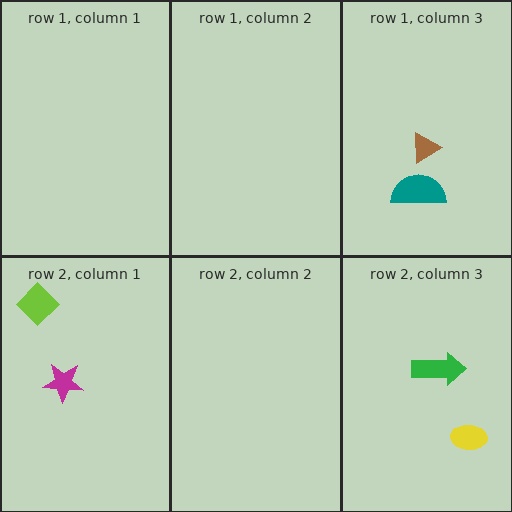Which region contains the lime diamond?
The row 2, column 1 region.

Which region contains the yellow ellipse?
The row 2, column 3 region.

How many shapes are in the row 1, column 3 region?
2.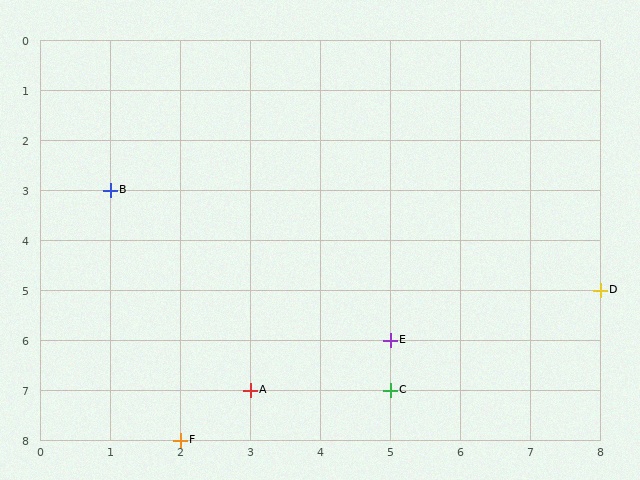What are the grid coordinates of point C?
Point C is at grid coordinates (5, 7).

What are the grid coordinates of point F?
Point F is at grid coordinates (2, 8).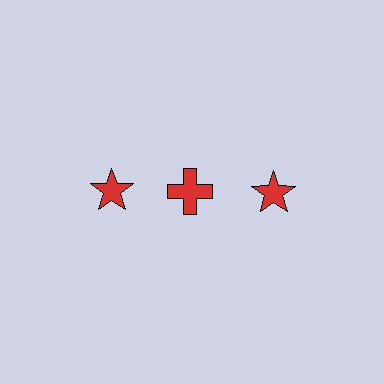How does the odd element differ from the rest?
It has a different shape: cross instead of star.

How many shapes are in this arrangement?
There are 3 shapes arranged in a grid pattern.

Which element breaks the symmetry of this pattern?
The red cross in the top row, second from left column breaks the symmetry. All other shapes are red stars.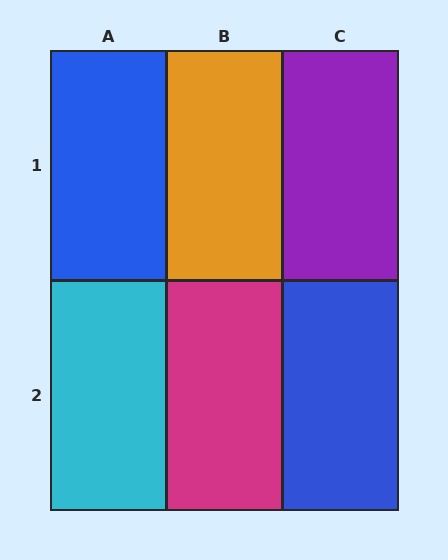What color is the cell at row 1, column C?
Purple.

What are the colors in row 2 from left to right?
Cyan, magenta, blue.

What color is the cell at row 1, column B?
Orange.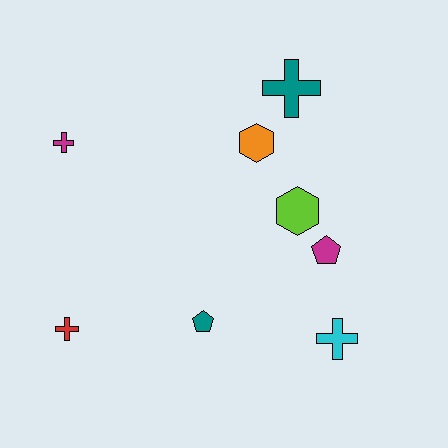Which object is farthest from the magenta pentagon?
The magenta cross is farthest from the magenta pentagon.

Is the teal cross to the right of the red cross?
Yes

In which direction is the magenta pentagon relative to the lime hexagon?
The magenta pentagon is below the lime hexagon.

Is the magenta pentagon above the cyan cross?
Yes